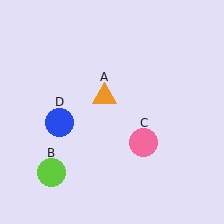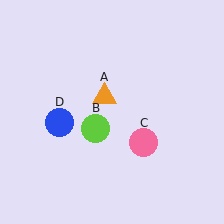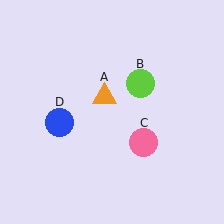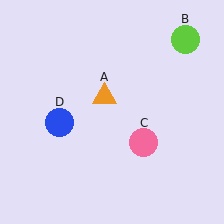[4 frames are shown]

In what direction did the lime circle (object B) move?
The lime circle (object B) moved up and to the right.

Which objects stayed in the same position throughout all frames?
Orange triangle (object A) and pink circle (object C) and blue circle (object D) remained stationary.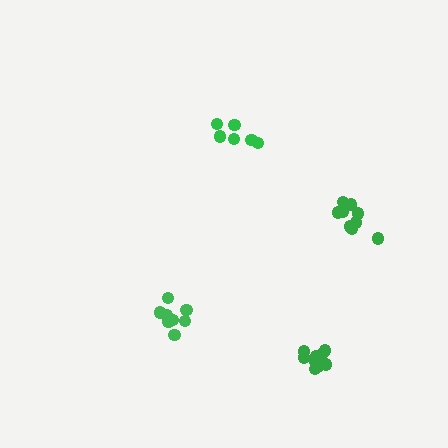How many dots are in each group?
Group 1: 9 dots, Group 2: 11 dots, Group 3: 6 dots, Group 4: 10 dots (36 total).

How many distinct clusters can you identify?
There are 4 distinct clusters.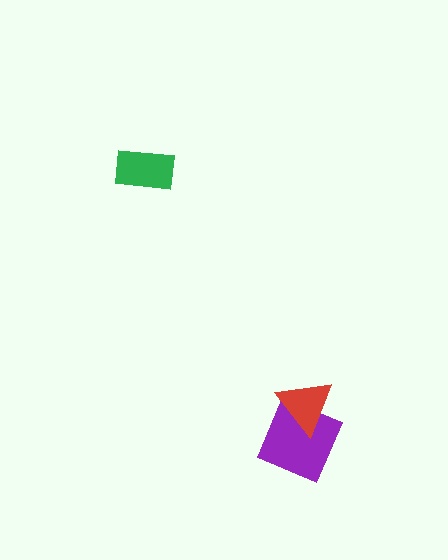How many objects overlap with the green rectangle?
0 objects overlap with the green rectangle.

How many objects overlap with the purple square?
1 object overlaps with the purple square.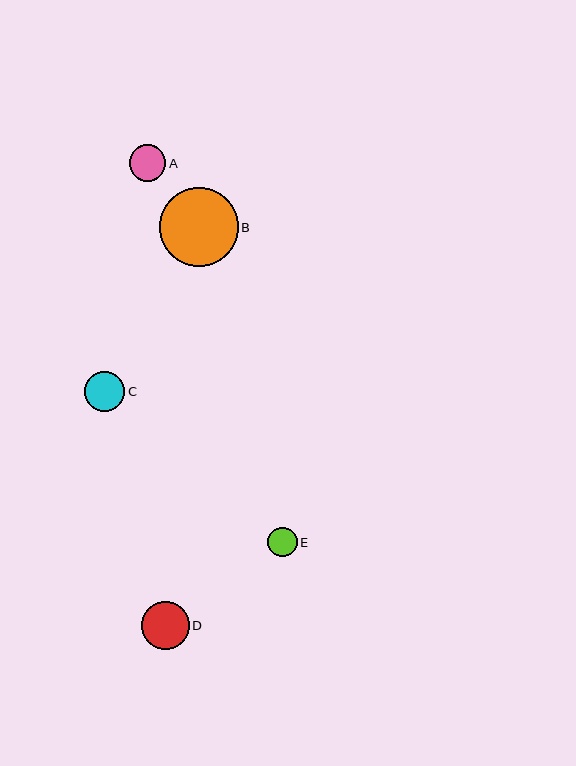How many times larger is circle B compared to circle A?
Circle B is approximately 2.2 times the size of circle A.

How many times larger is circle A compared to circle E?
Circle A is approximately 1.2 times the size of circle E.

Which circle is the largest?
Circle B is the largest with a size of approximately 79 pixels.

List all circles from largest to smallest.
From largest to smallest: B, D, C, A, E.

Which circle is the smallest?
Circle E is the smallest with a size of approximately 30 pixels.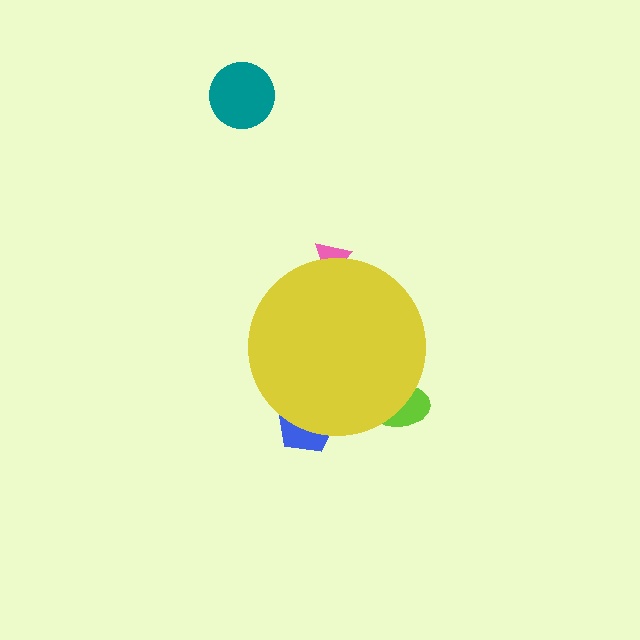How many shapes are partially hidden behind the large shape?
3 shapes are partially hidden.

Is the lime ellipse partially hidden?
Yes, the lime ellipse is partially hidden behind the yellow circle.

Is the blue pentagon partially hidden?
Yes, the blue pentagon is partially hidden behind the yellow circle.